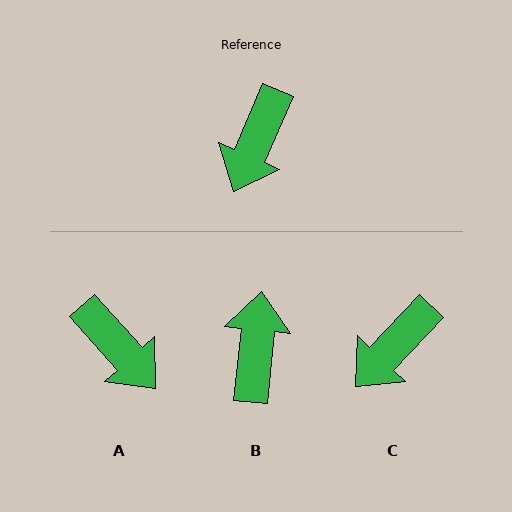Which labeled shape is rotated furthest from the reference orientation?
B, about 162 degrees away.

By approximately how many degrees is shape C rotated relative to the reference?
Approximately 20 degrees clockwise.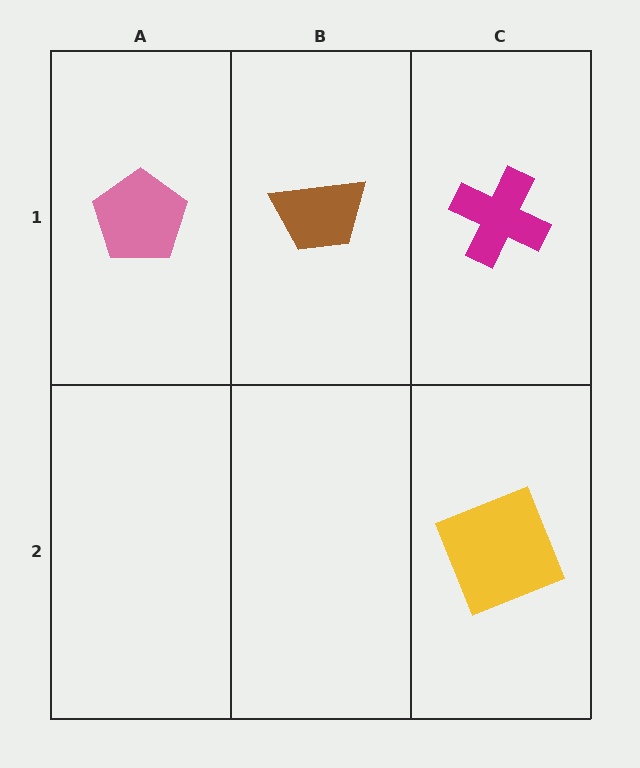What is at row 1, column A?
A pink pentagon.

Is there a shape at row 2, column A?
No, that cell is empty.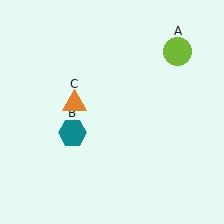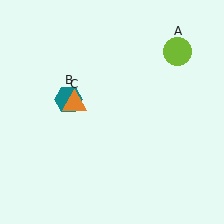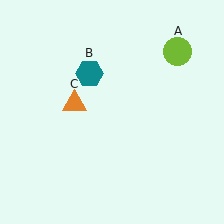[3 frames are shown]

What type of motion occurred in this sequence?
The teal hexagon (object B) rotated clockwise around the center of the scene.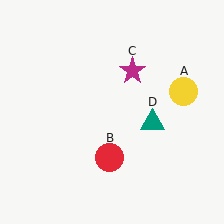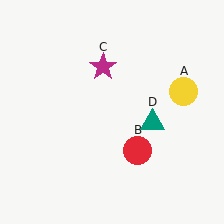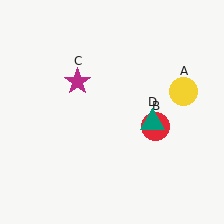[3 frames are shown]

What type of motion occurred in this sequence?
The red circle (object B), magenta star (object C) rotated counterclockwise around the center of the scene.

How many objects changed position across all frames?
2 objects changed position: red circle (object B), magenta star (object C).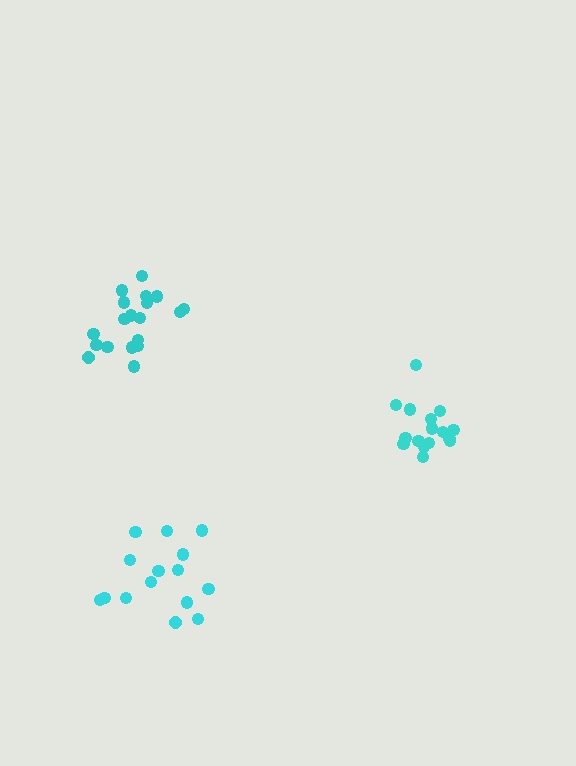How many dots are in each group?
Group 1: 16 dots, Group 2: 15 dots, Group 3: 19 dots (50 total).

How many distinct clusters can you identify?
There are 3 distinct clusters.